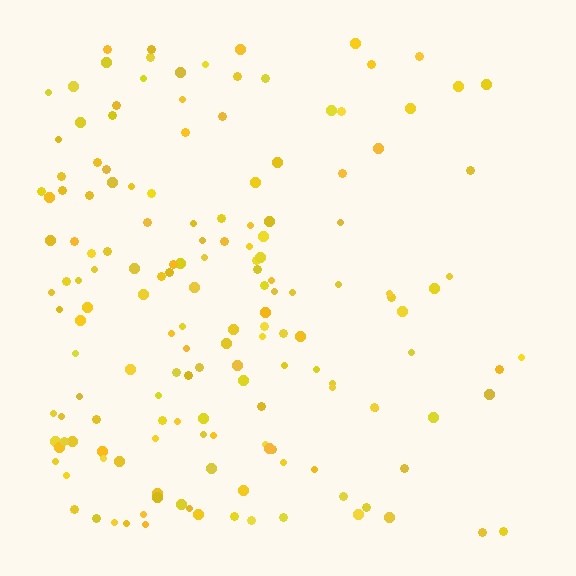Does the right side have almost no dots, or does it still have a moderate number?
Still a moderate number, just noticeably fewer than the left.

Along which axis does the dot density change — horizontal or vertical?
Horizontal.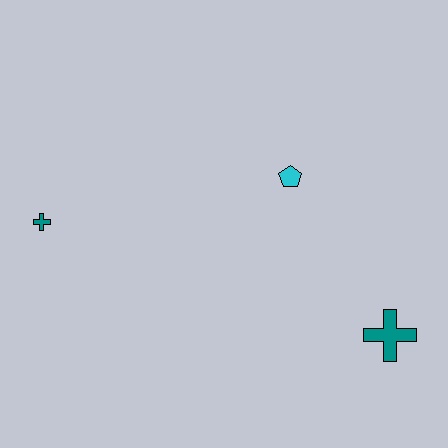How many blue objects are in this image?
There are no blue objects.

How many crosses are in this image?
There are 2 crosses.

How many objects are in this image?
There are 3 objects.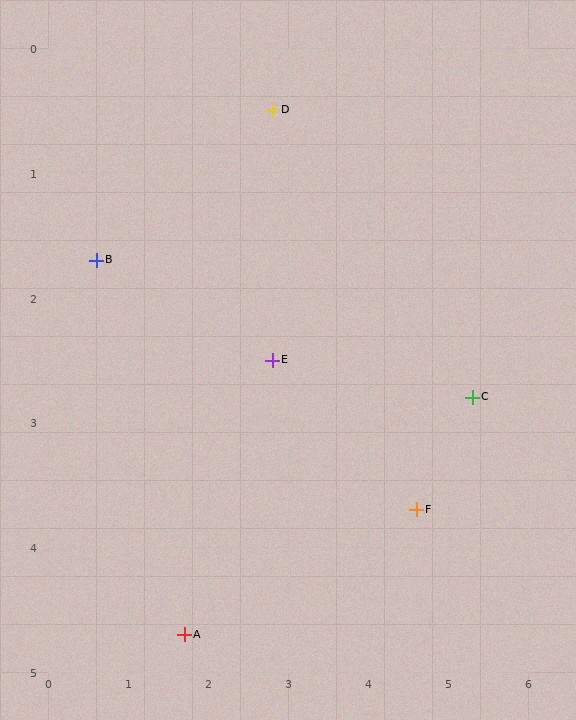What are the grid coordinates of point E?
Point E is at approximately (2.8, 2.5).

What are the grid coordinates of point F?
Point F is at approximately (4.6, 3.7).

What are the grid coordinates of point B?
Point B is at approximately (0.6, 1.7).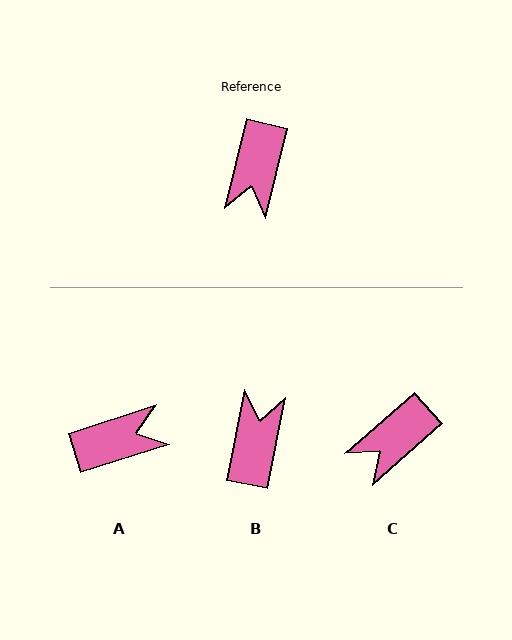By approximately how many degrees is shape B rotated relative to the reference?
Approximately 178 degrees clockwise.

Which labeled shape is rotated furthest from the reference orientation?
B, about 178 degrees away.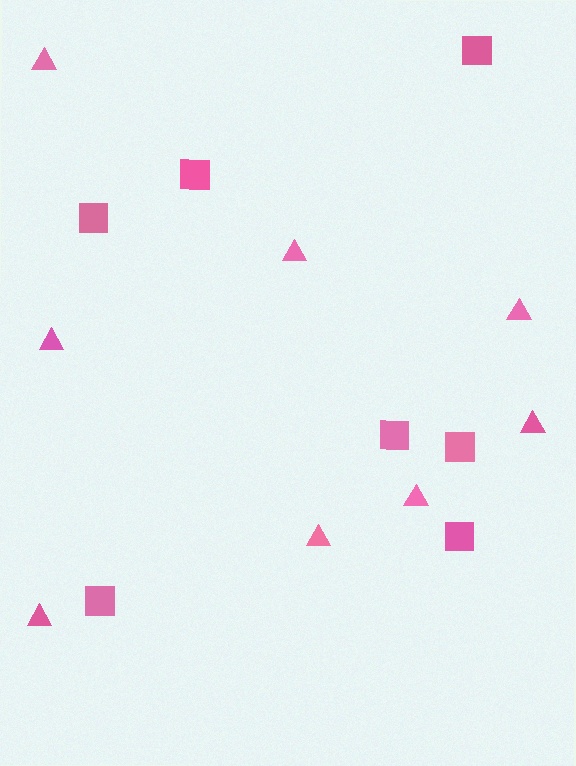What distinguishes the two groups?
There are 2 groups: one group of triangles (8) and one group of squares (7).